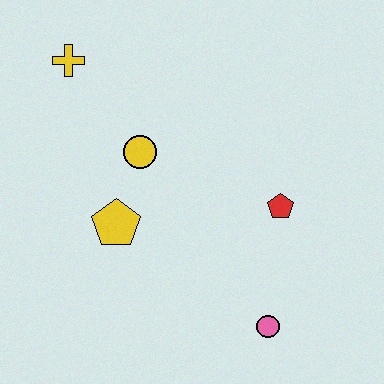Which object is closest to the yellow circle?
The yellow pentagon is closest to the yellow circle.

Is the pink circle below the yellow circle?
Yes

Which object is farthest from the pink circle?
The yellow cross is farthest from the pink circle.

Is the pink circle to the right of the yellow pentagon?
Yes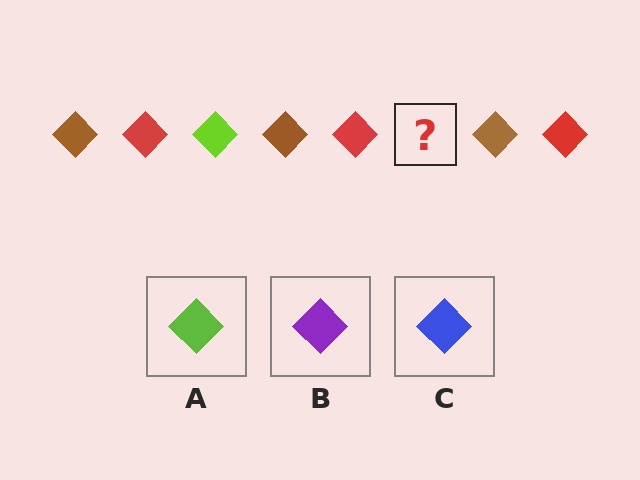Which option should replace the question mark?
Option A.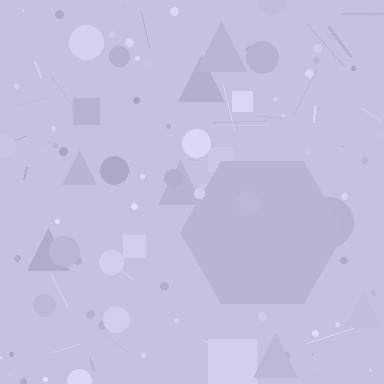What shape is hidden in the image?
A hexagon is hidden in the image.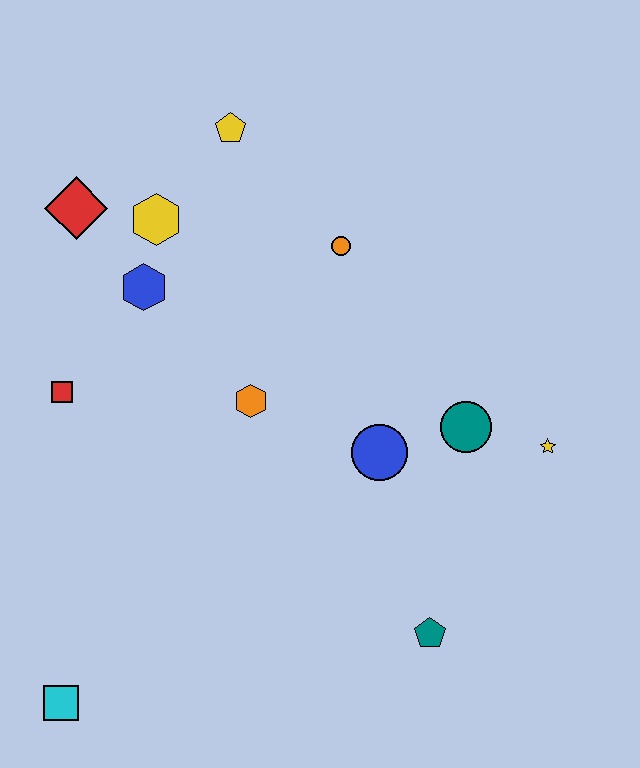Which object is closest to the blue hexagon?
The yellow hexagon is closest to the blue hexagon.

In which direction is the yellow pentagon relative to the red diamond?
The yellow pentagon is to the right of the red diamond.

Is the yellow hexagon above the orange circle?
Yes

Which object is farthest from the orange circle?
The cyan square is farthest from the orange circle.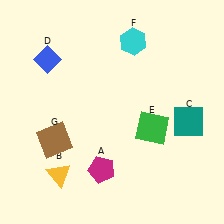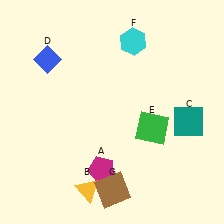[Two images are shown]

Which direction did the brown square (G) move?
The brown square (G) moved right.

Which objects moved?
The objects that moved are: the yellow triangle (B), the brown square (G).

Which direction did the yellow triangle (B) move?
The yellow triangle (B) moved right.